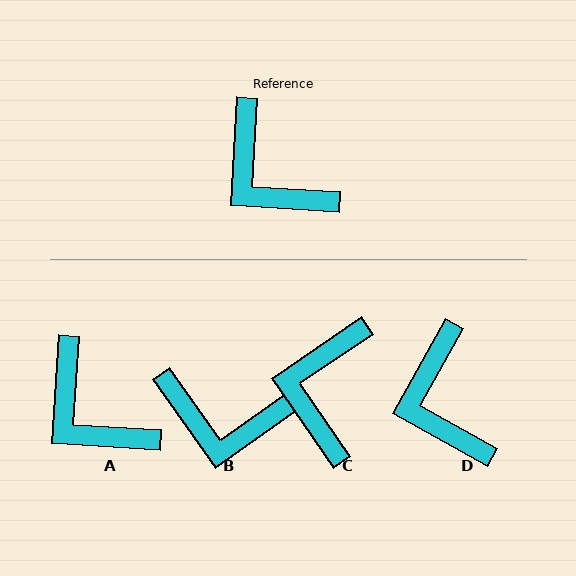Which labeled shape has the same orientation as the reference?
A.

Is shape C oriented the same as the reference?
No, it is off by about 52 degrees.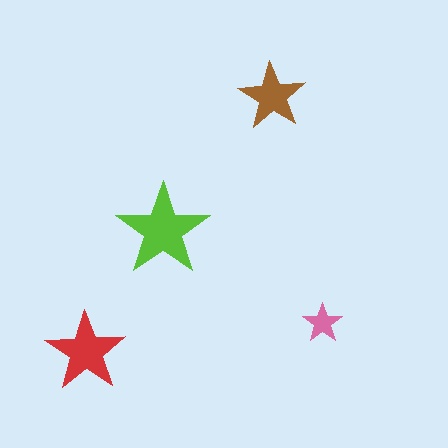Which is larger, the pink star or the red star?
The red one.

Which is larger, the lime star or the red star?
The lime one.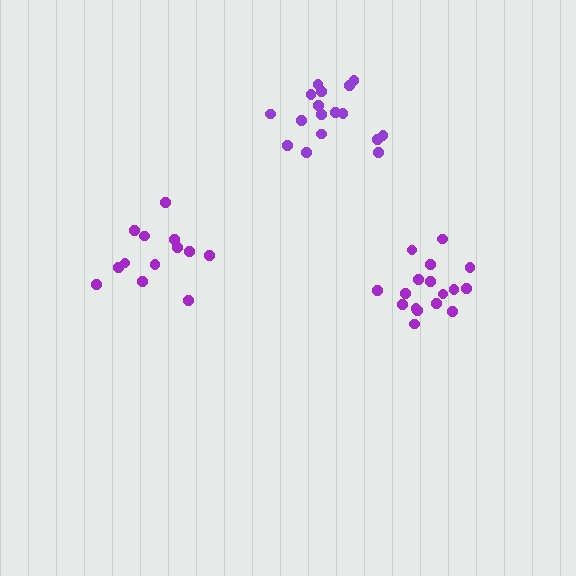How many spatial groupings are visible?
There are 3 spatial groupings.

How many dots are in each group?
Group 1: 17 dots, Group 2: 17 dots, Group 3: 13 dots (47 total).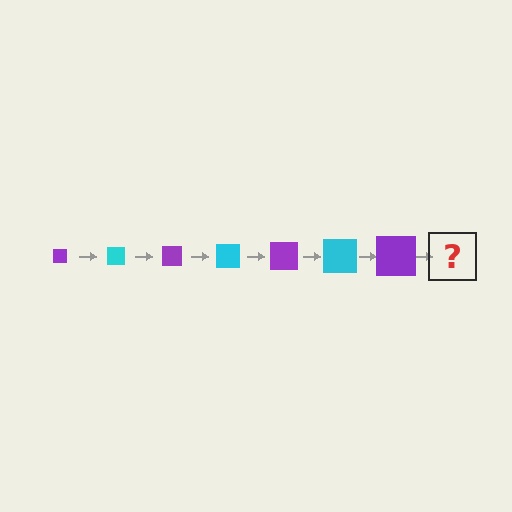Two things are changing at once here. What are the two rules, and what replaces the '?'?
The two rules are that the square grows larger each step and the color cycles through purple and cyan. The '?' should be a cyan square, larger than the previous one.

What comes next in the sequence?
The next element should be a cyan square, larger than the previous one.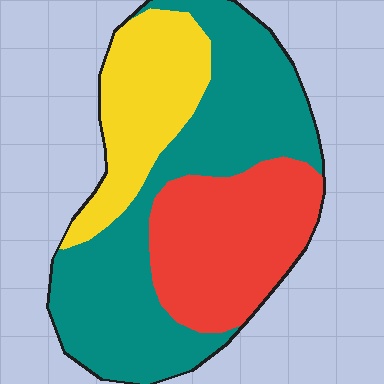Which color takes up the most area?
Teal, at roughly 50%.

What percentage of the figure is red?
Red covers around 30% of the figure.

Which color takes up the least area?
Yellow, at roughly 20%.